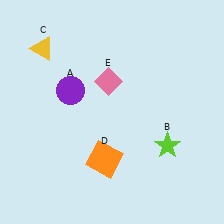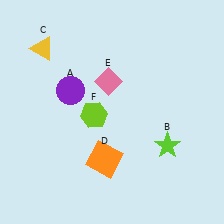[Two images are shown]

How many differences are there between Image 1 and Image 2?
There is 1 difference between the two images.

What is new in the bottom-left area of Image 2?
A lime hexagon (F) was added in the bottom-left area of Image 2.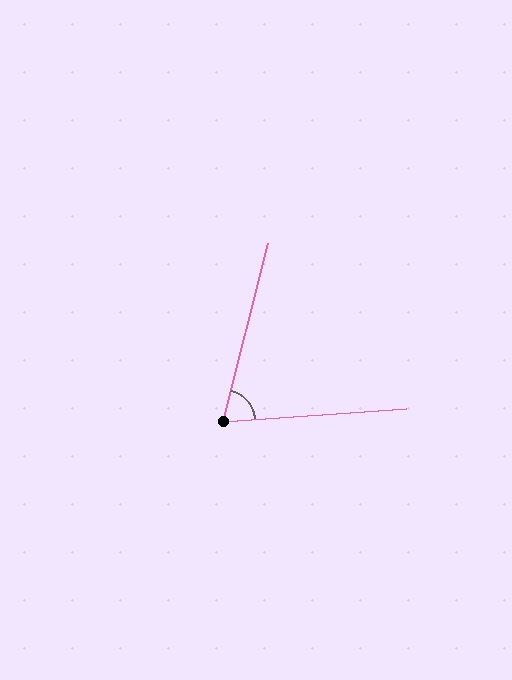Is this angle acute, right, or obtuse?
It is acute.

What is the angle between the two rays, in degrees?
Approximately 72 degrees.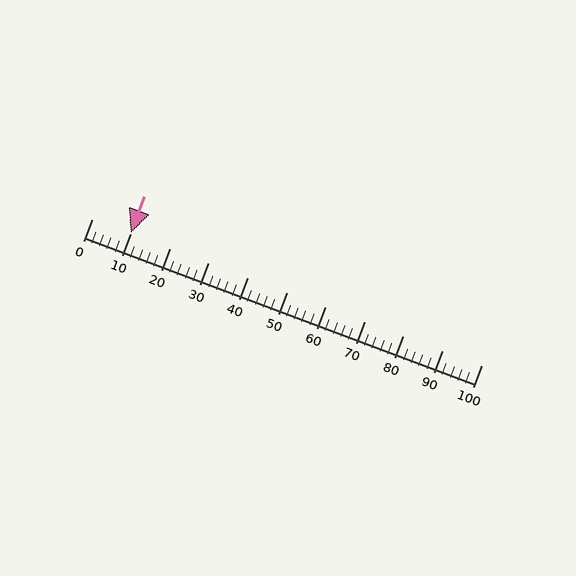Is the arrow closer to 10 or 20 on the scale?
The arrow is closer to 10.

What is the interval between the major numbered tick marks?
The major tick marks are spaced 10 units apart.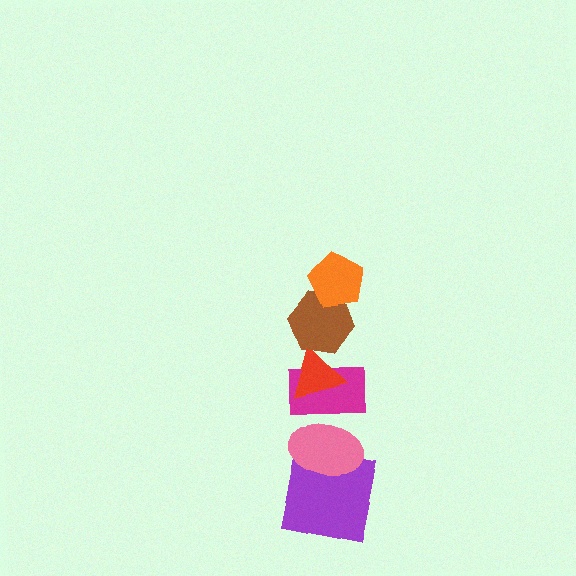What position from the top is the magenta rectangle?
The magenta rectangle is 4th from the top.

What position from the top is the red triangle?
The red triangle is 3rd from the top.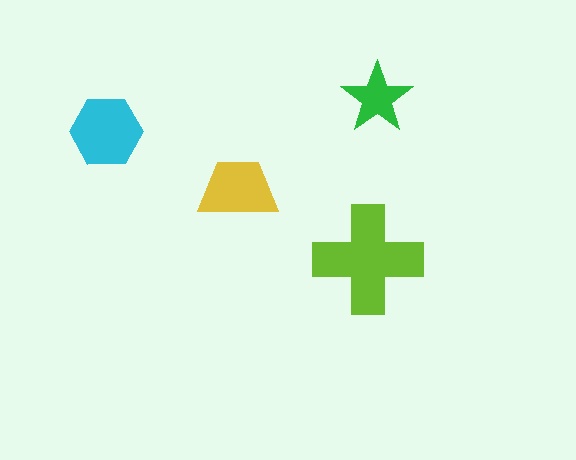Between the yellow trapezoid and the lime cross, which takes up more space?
The lime cross.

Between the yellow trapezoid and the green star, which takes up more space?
The yellow trapezoid.